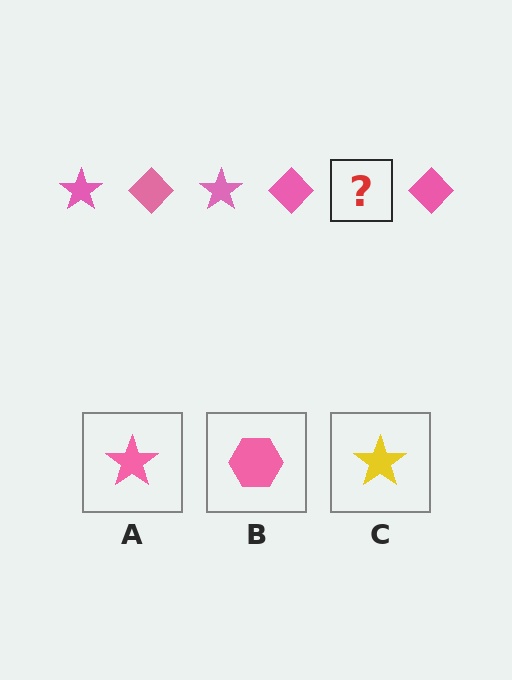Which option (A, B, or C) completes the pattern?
A.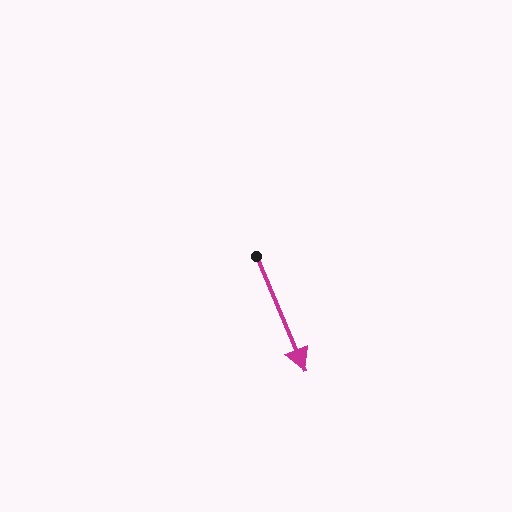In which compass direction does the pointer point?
Southeast.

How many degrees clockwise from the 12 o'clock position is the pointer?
Approximately 157 degrees.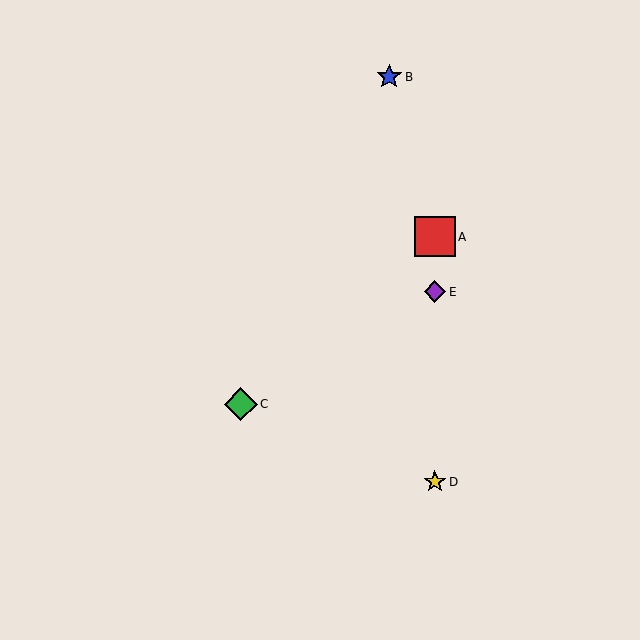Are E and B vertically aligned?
No, E is at x≈435 and B is at x≈389.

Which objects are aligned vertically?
Objects A, D, E are aligned vertically.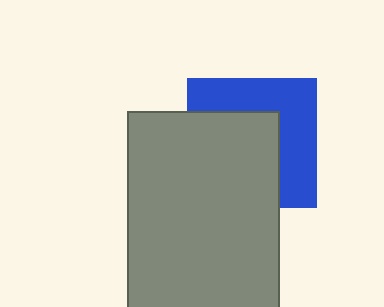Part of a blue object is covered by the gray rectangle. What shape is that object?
It is a square.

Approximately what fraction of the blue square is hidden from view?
Roughly 52% of the blue square is hidden behind the gray rectangle.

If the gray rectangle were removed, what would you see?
You would see the complete blue square.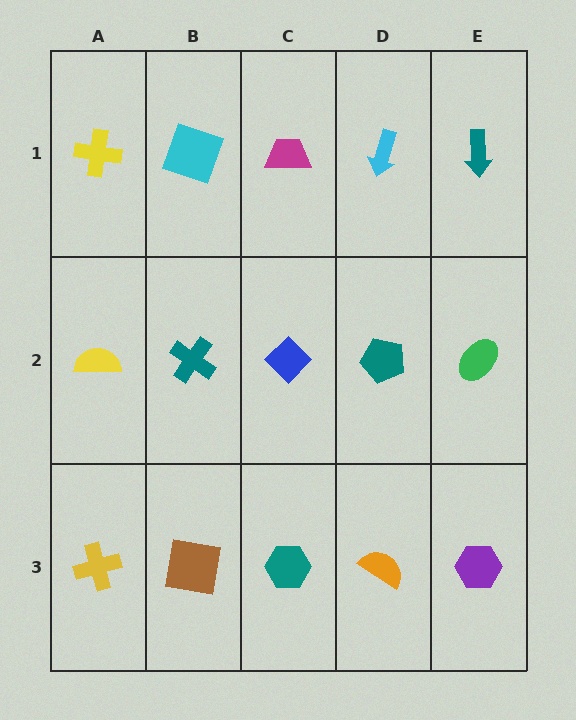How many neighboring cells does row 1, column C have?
3.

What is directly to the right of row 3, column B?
A teal hexagon.